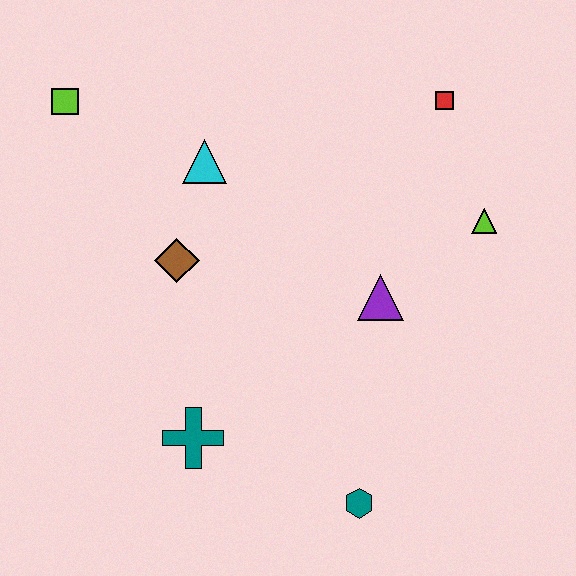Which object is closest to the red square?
The lime triangle is closest to the red square.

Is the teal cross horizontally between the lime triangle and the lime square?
Yes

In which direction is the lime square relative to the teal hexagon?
The lime square is above the teal hexagon.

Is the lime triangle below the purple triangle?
No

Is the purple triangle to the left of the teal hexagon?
No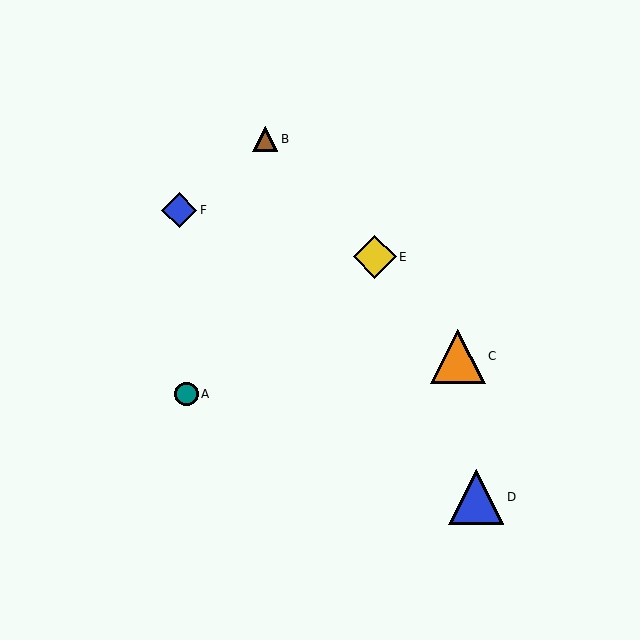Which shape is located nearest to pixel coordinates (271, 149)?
The brown triangle (labeled B) at (265, 139) is nearest to that location.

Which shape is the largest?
The blue triangle (labeled D) is the largest.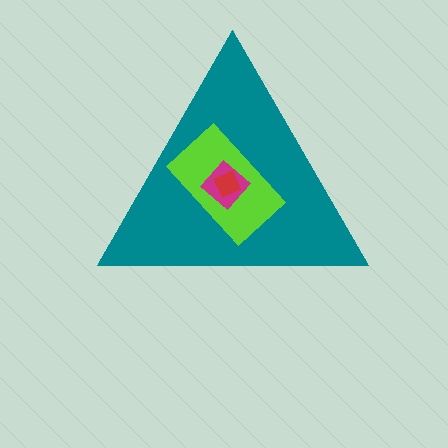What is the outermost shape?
The teal triangle.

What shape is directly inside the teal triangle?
The lime rectangle.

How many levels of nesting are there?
4.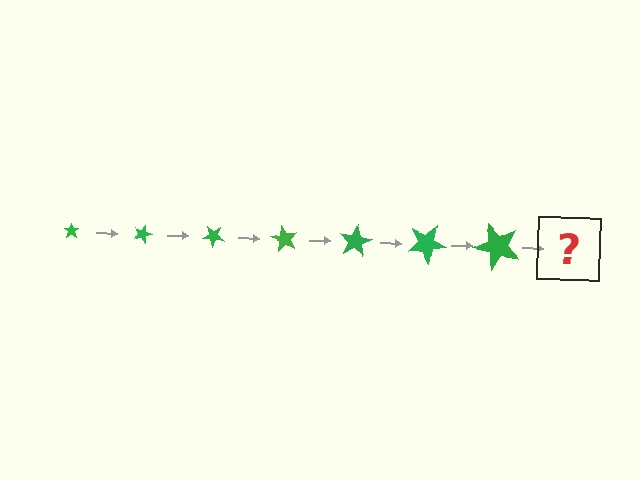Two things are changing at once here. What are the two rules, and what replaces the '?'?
The two rules are that the star grows larger each step and it rotates 20 degrees each step. The '?' should be a star, larger than the previous one and rotated 140 degrees from the start.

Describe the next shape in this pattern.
It should be a star, larger than the previous one and rotated 140 degrees from the start.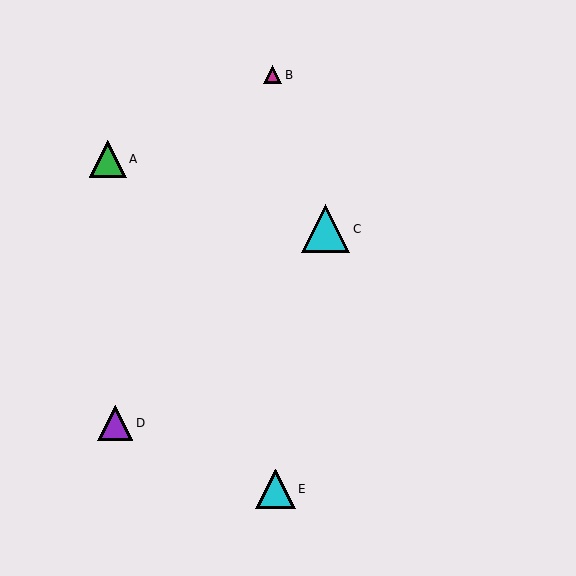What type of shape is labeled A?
Shape A is a green triangle.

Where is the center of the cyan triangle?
The center of the cyan triangle is at (275, 489).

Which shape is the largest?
The cyan triangle (labeled C) is the largest.